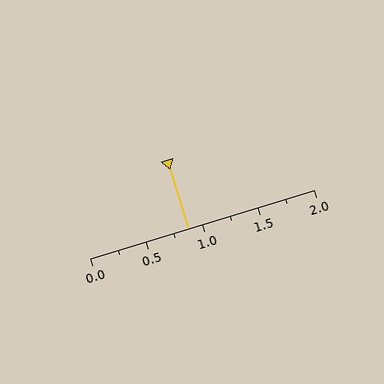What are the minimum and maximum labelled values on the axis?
The axis runs from 0.0 to 2.0.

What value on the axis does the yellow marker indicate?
The marker indicates approximately 0.88.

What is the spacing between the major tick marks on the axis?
The major ticks are spaced 0.5 apart.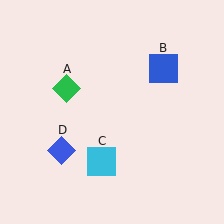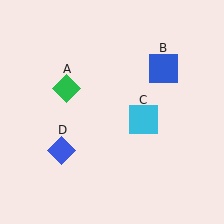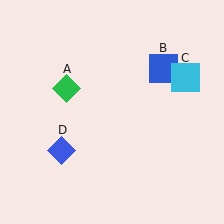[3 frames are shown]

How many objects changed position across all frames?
1 object changed position: cyan square (object C).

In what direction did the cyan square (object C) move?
The cyan square (object C) moved up and to the right.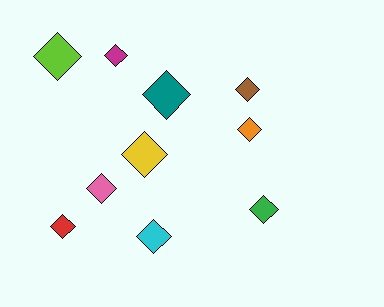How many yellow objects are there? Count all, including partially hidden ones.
There is 1 yellow object.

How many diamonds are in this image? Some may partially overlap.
There are 10 diamonds.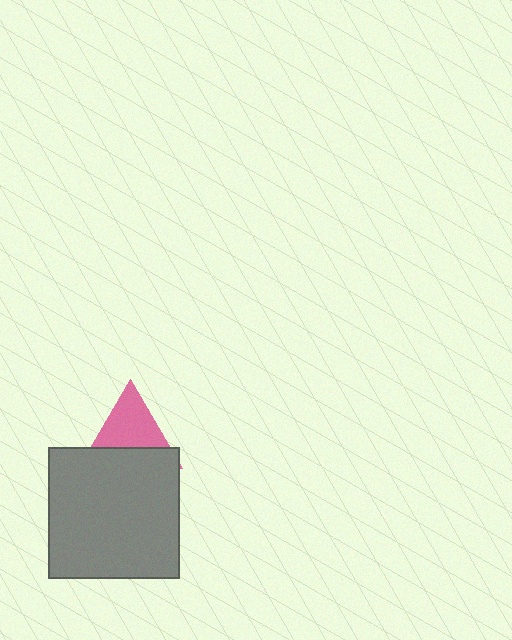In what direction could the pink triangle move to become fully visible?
The pink triangle could move up. That would shift it out from behind the gray square entirely.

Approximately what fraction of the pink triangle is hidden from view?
Roughly 42% of the pink triangle is hidden behind the gray square.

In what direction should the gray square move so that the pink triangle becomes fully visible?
The gray square should move down. That is the shortest direction to clear the overlap and leave the pink triangle fully visible.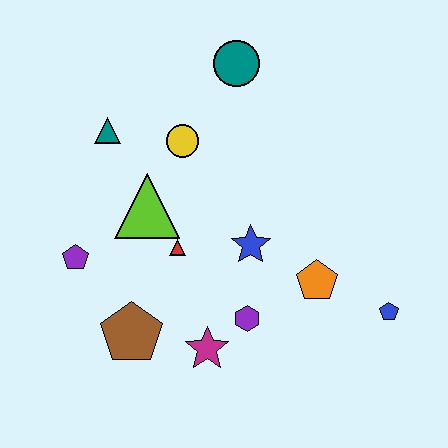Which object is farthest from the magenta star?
The teal circle is farthest from the magenta star.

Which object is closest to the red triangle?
The lime triangle is closest to the red triangle.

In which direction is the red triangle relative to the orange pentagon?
The red triangle is to the left of the orange pentagon.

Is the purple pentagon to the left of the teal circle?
Yes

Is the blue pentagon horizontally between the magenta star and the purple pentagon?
No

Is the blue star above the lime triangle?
No